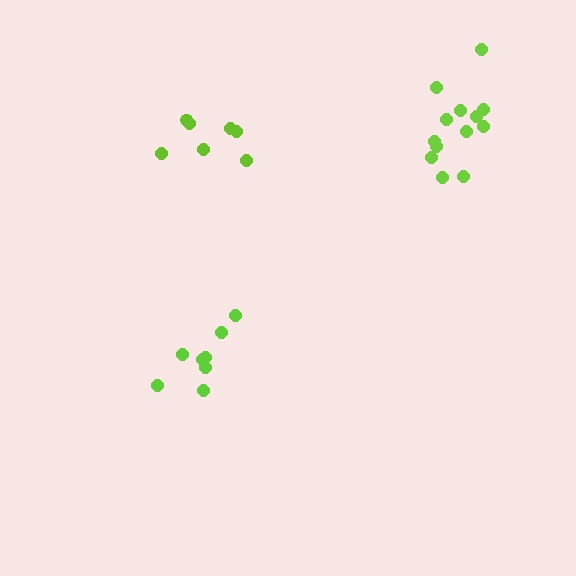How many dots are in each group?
Group 1: 13 dots, Group 2: 7 dots, Group 3: 8 dots (28 total).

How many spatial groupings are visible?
There are 3 spatial groupings.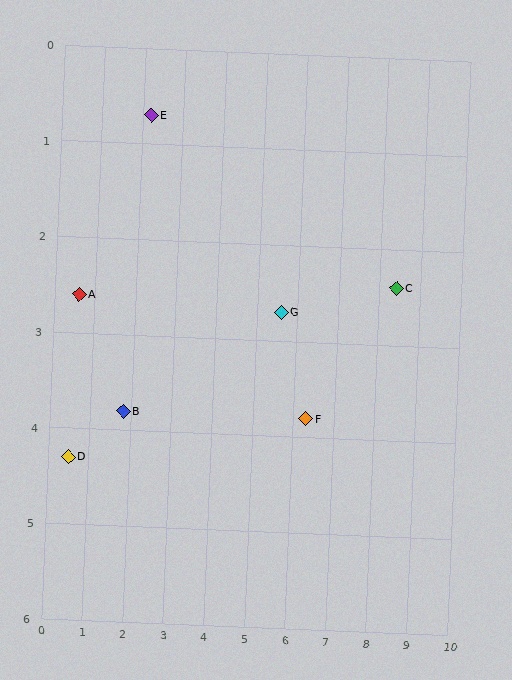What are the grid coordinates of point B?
Point B is at approximately (1.8, 3.8).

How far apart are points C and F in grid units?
Points C and F are about 2.5 grid units apart.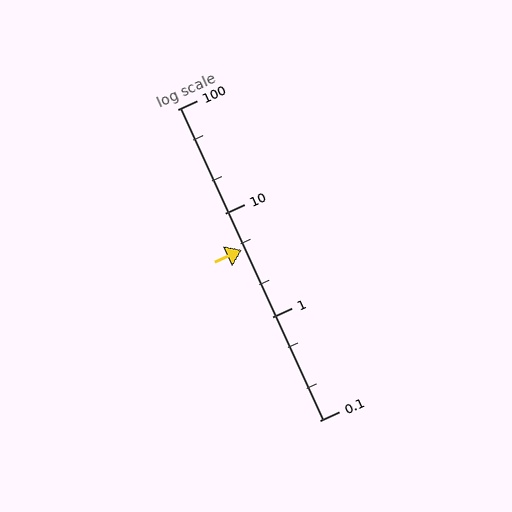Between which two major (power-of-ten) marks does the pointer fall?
The pointer is between 1 and 10.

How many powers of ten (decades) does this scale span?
The scale spans 3 decades, from 0.1 to 100.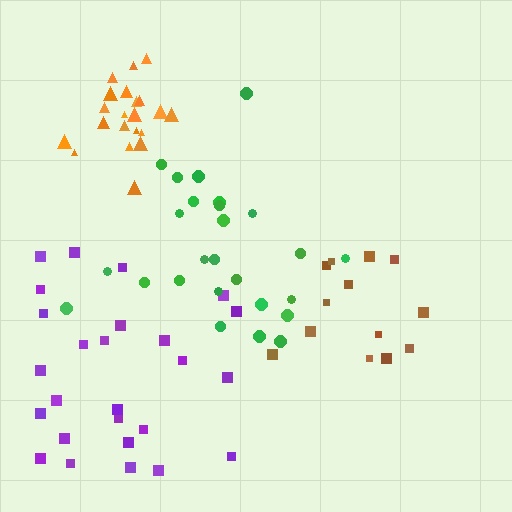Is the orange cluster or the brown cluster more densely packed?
Orange.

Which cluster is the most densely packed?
Orange.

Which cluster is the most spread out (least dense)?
Green.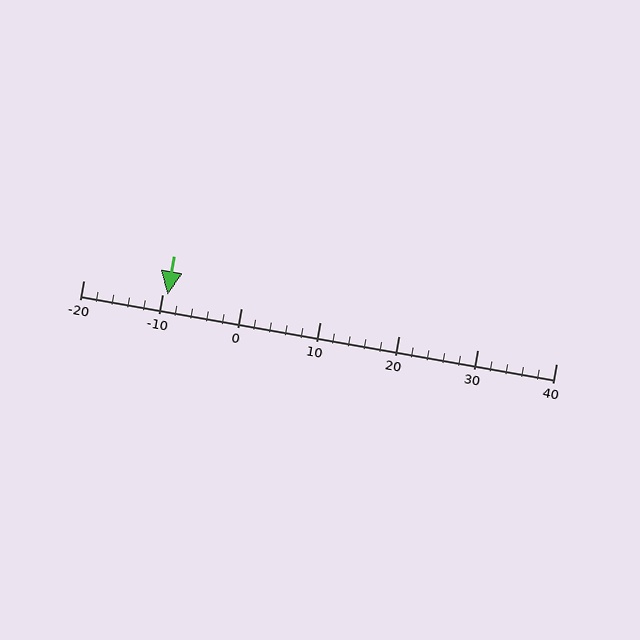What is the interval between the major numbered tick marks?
The major tick marks are spaced 10 units apart.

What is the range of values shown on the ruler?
The ruler shows values from -20 to 40.